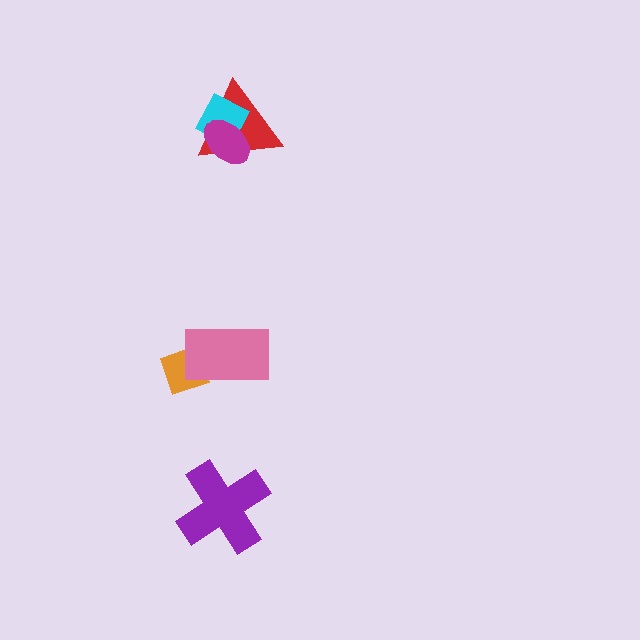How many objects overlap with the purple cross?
0 objects overlap with the purple cross.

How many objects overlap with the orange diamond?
1 object overlaps with the orange diamond.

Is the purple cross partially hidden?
No, no other shape covers it.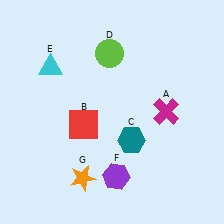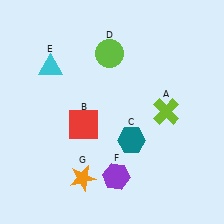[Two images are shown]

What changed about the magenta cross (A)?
In Image 1, A is magenta. In Image 2, it changed to lime.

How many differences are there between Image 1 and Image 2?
There is 1 difference between the two images.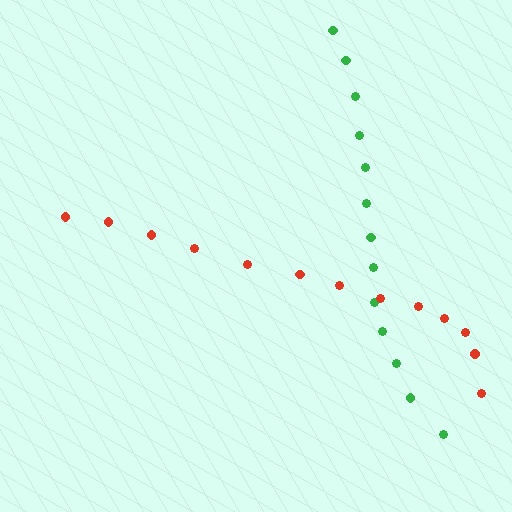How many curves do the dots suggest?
There are 2 distinct paths.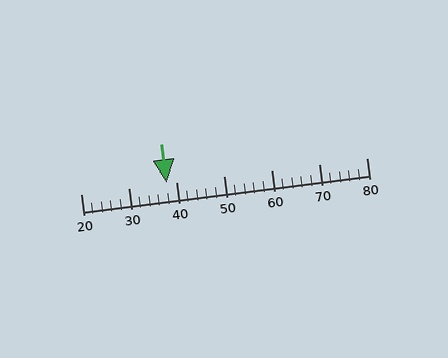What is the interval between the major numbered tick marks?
The major tick marks are spaced 10 units apart.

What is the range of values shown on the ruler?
The ruler shows values from 20 to 80.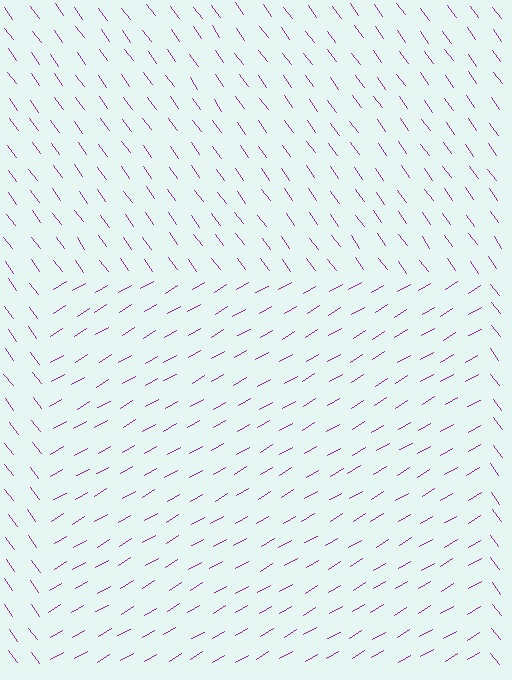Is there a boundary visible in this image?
Yes, there is a texture boundary formed by a change in line orientation.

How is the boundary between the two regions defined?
The boundary is defined purely by a change in line orientation (approximately 85 degrees difference). All lines are the same color and thickness.